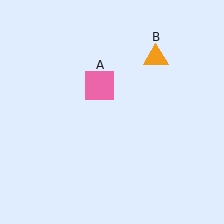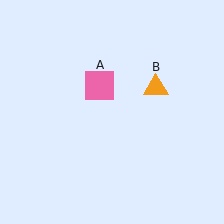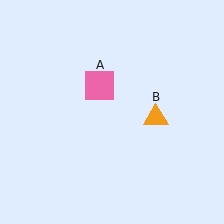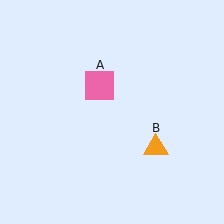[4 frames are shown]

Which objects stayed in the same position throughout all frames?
Pink square (object A) remained stationary.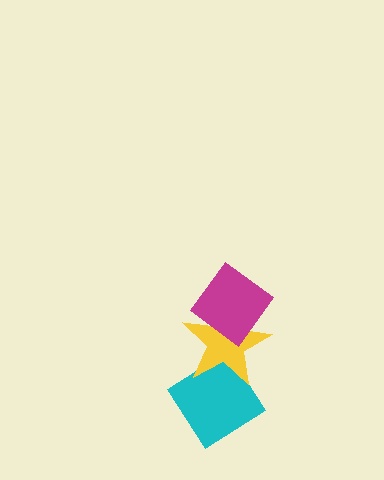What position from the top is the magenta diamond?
The magenta diamond is 1st from the top.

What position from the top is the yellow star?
The yellow star is 2nd from the top.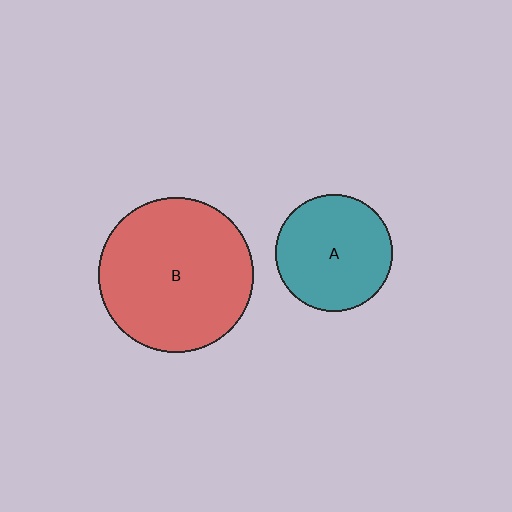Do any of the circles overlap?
No, none of the circles overlap.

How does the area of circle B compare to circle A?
Approximately 1.7 times.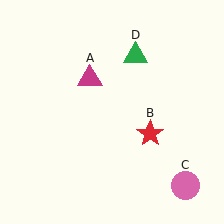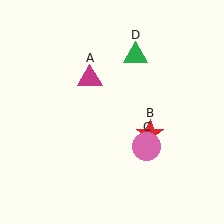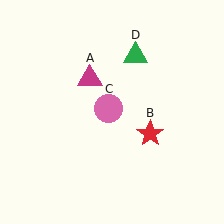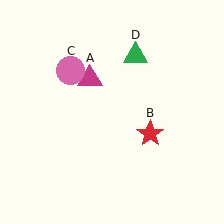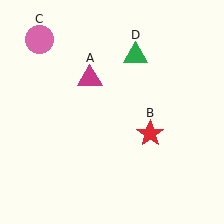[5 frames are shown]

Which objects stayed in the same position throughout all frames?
Magenta triangle (object A) and red star (object B) and green triangle (object D) remained stationary.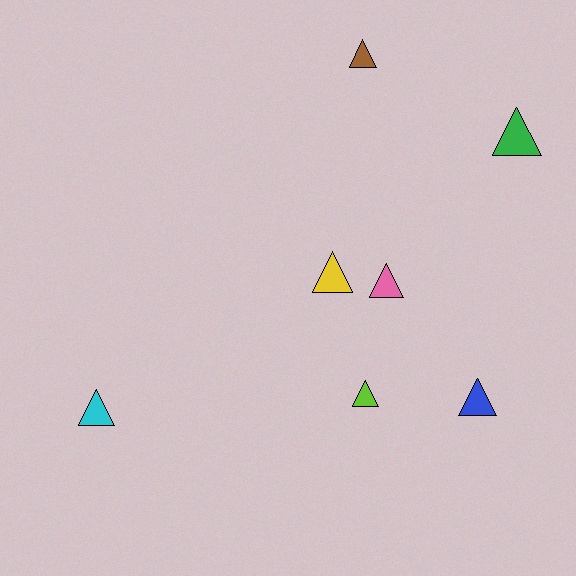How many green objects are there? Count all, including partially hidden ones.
There is 1 green object.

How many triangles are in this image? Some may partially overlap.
There are 7 triangles.